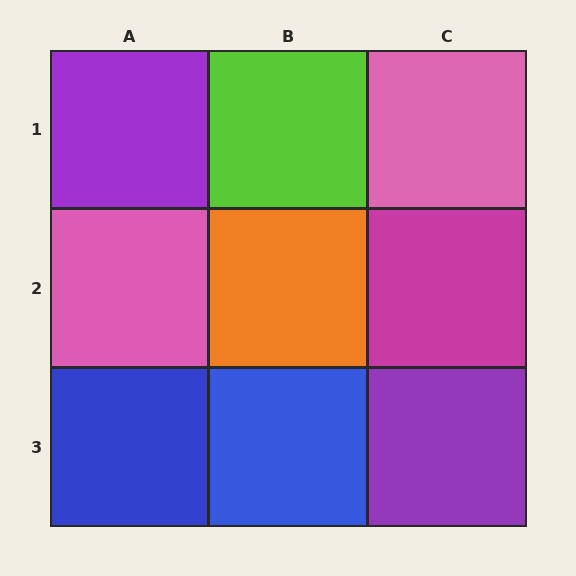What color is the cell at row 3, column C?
Purple.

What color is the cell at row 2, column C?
Magenta.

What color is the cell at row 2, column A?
Pink.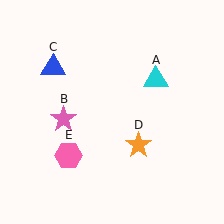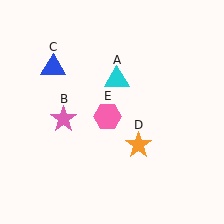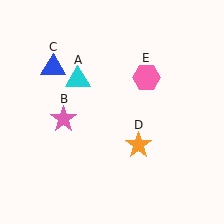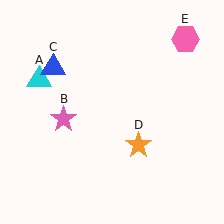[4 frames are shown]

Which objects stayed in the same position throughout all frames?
Pink star (object B) and blue triangle (object C) and orange star (object D) remained stationary.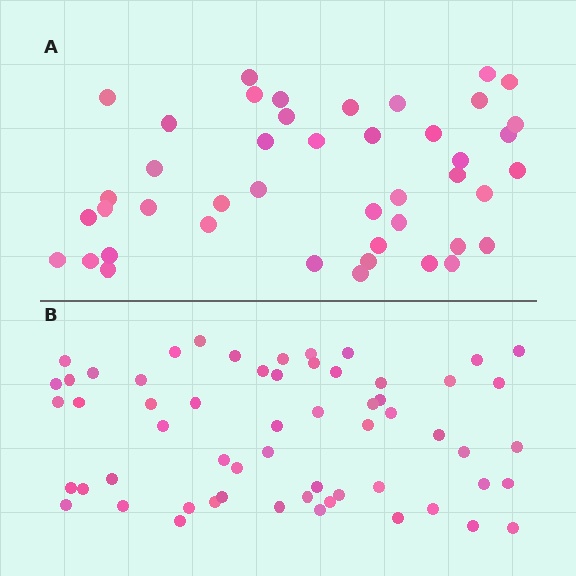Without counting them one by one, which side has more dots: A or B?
Region B (the bottom region) has more dots.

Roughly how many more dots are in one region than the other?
Region B has approximately 15 more dots than region A.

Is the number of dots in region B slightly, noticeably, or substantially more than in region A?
Region B has noticeably more, but not dramatically so. The ratio is roughly 1.3 to 1.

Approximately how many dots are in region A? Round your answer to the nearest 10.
About 40 dots. (The exact count is 44, which rounds to 40.)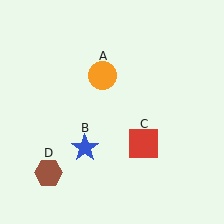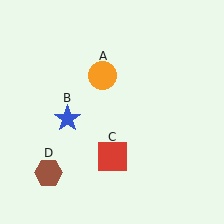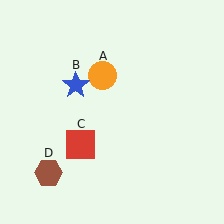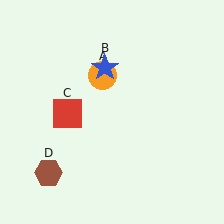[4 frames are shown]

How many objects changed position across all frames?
2 objects changed position: blue star (object B), red square (object C).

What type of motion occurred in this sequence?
The blue star (object B), red square (object C) rotated clockwise around the center of the scene.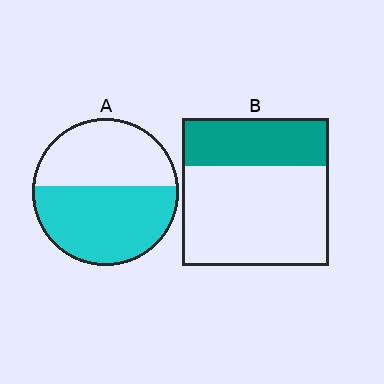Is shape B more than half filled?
No.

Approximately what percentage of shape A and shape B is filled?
A is approximately 55% and B is approximately 30%.